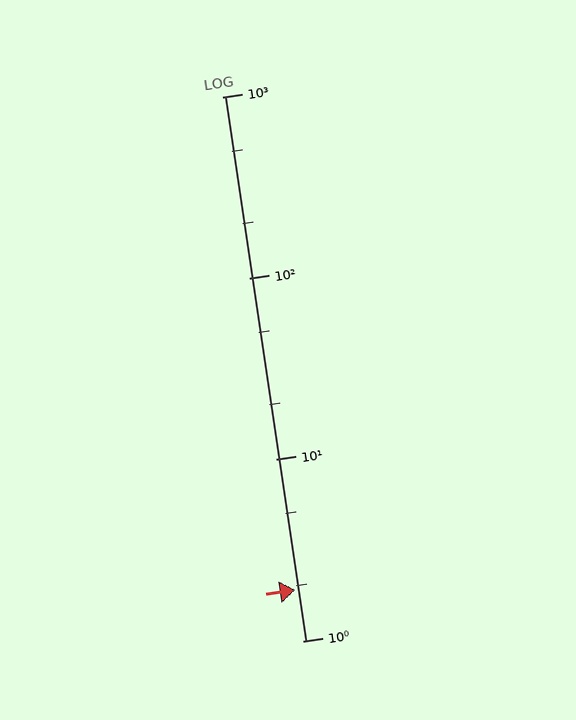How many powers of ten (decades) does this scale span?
The scale spans 3 decades, from 1 to 1000.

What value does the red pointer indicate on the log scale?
The pointer indicates approximately 1.9.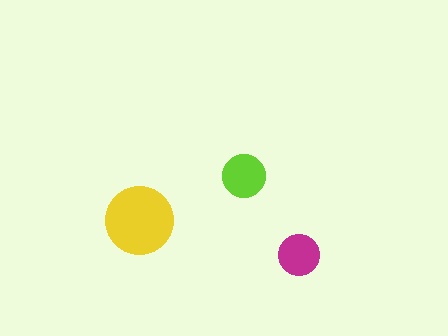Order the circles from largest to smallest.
the yellow one, the lime one, the magenta one.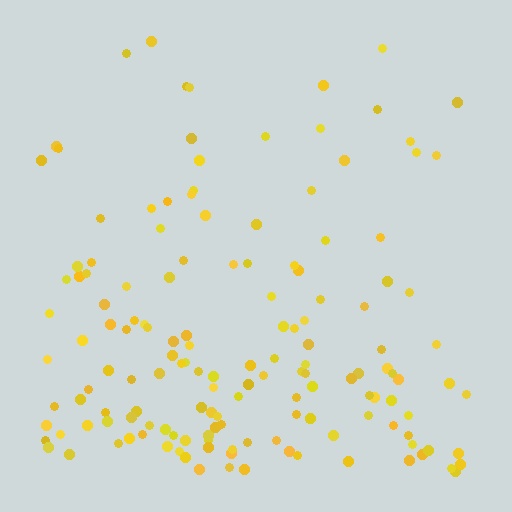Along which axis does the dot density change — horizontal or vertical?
Vertical.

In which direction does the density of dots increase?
From top to bottom, with the bottom side densest.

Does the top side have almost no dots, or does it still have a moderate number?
Still a moderate number, just noticeably fewer than the bottom.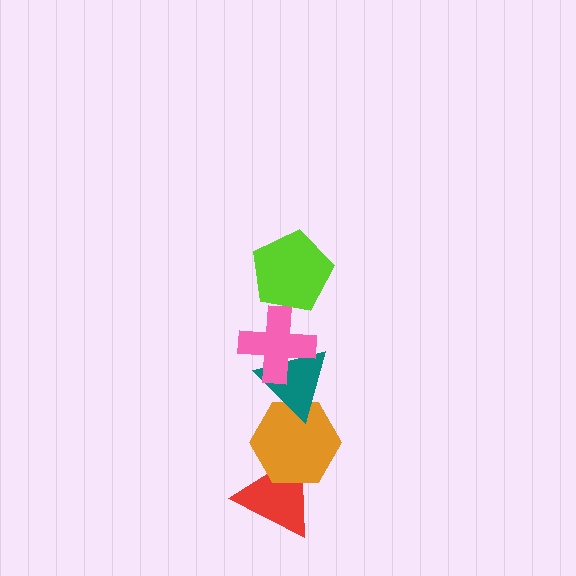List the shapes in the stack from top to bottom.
From top to bottom: the lime pentagon, the pink cross, the teal triangle, the orange hexagon, the red triangle.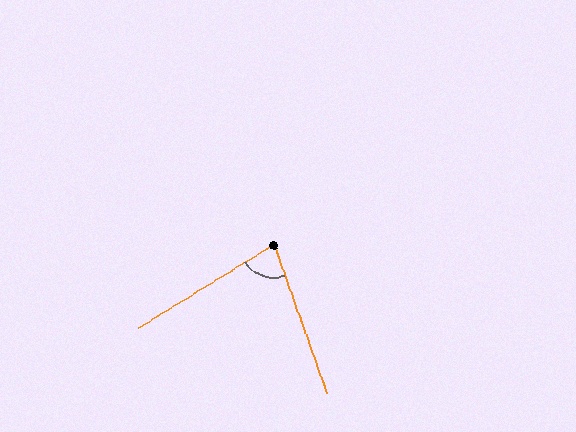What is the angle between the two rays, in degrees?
Approximately 78 degrees.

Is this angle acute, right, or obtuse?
It is acute.